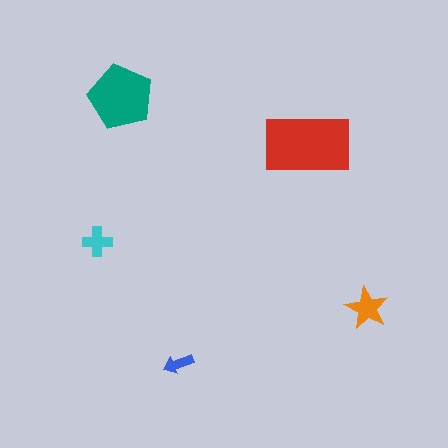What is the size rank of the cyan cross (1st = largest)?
4th.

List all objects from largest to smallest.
The red rectangle, the teal pentagon, the orange star, the cyan cross, the blue arrow.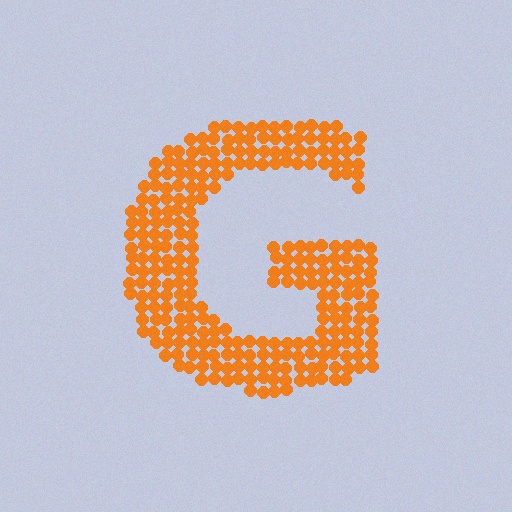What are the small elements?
The small elements are circles.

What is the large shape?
The large shape is the letter G.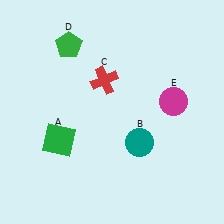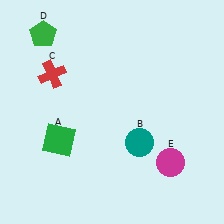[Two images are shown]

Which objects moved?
The objects that moved are: the red cross (C), the green pentagon (D), the magenta circle (E).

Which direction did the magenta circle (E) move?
The magenta circle (E) moved down.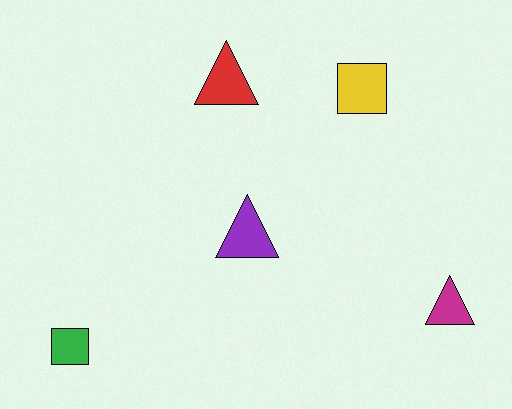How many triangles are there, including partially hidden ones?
There are 3 triangles.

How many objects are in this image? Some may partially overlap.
There are 5 objects.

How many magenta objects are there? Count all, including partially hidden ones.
There is 1 magenta object.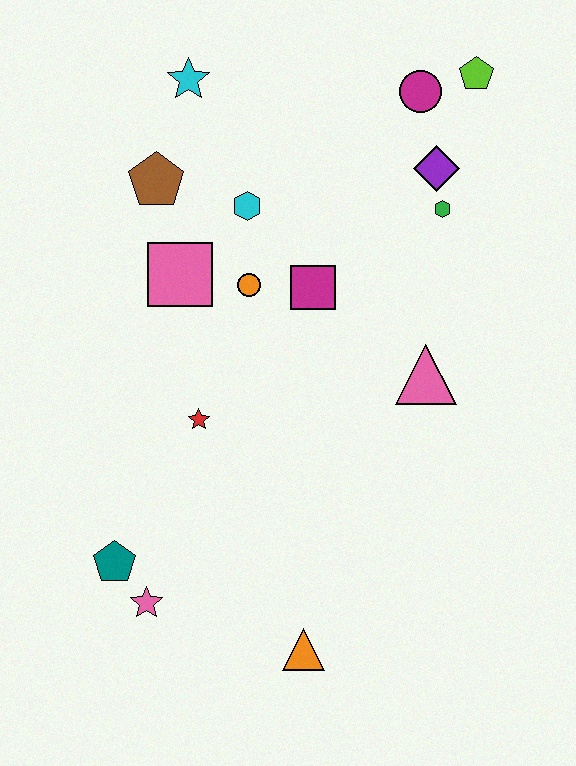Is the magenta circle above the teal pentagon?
Yes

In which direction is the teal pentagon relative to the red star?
The teal pentagon is below the red star.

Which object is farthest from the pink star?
The lime pentagon is farthest from the pink star.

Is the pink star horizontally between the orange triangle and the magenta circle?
No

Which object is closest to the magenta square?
The orange circle is closest to the magenta square.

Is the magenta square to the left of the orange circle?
No